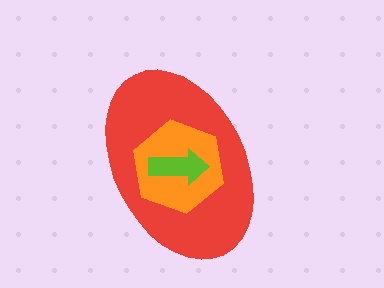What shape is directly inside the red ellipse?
The orange hexagon.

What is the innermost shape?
The lime arrow.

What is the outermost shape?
The red ellipse.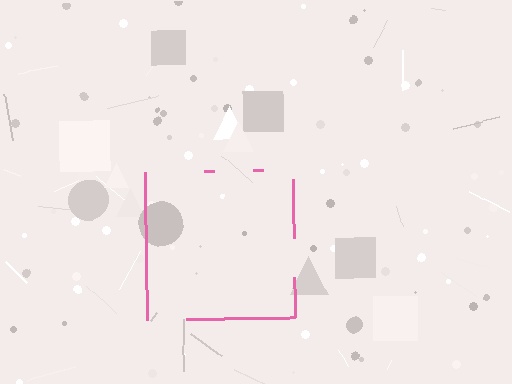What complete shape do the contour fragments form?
The contour fragments form a square.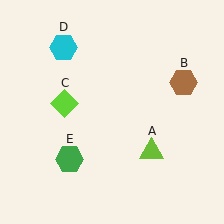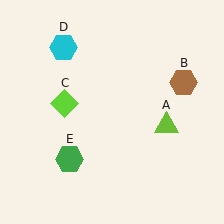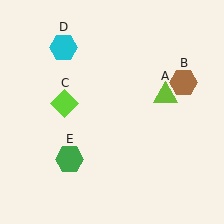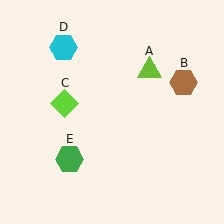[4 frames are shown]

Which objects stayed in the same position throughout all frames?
Brown hexagon (object B) and lime diamond (object C) and cyan hexagon (object D) and green hexagon (object E) remained stationary.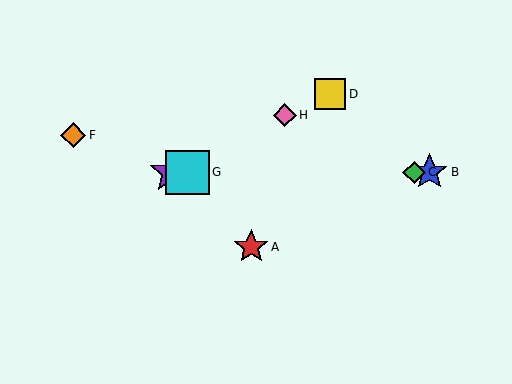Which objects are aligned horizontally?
Objects B, C, E, G are aligned horizontally.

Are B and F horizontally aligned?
No, B is at y≈172 and F is at y≈135.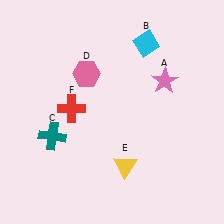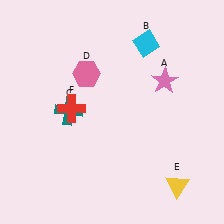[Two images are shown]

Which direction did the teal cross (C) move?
The teal cross (C) moved up.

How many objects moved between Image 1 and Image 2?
2 objects moved between the two images.